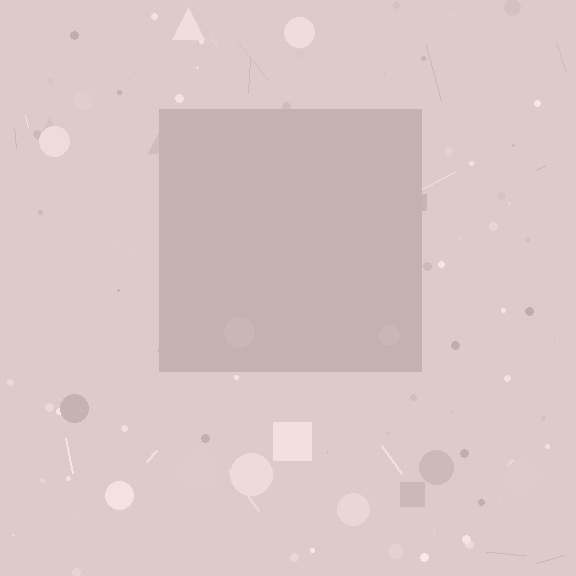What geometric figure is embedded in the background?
A square is embedded in the background.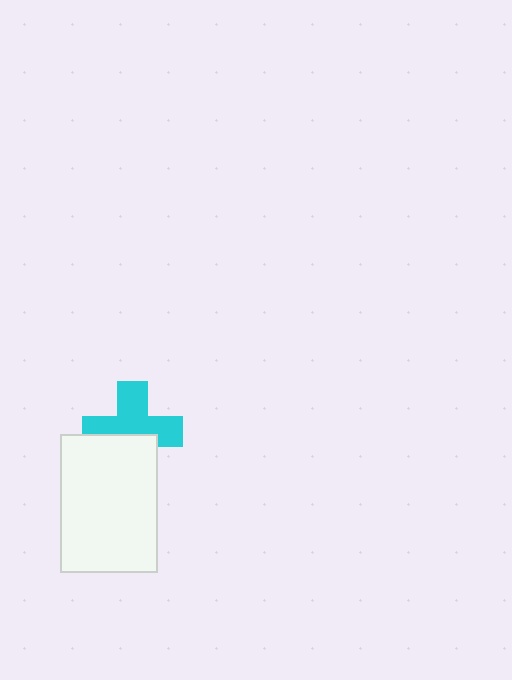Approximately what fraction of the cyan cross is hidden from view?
Roughly 40% of the cyan cross is hidden behind the white rectangle.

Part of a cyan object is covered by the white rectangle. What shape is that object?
It is a cross.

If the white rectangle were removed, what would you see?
You would see the complete cyan cross.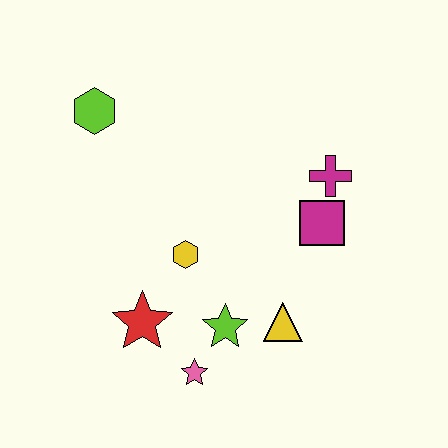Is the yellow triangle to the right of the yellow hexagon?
Yes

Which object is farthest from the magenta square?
The lime hexagon is farthest from the magenta square.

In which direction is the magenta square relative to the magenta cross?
The magenta square is below the magenta cross.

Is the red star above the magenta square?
No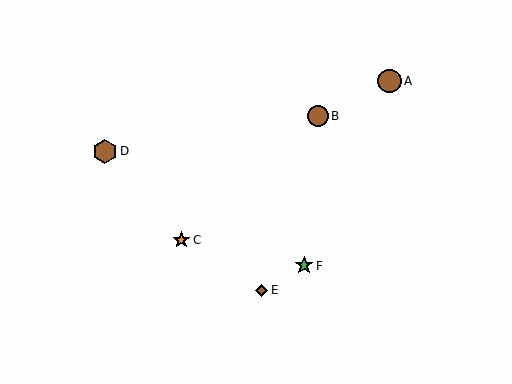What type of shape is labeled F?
Shape F is a green star.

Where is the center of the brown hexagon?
The center of the brown hexagon is at (105, 151).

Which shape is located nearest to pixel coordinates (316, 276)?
The green star (labeled F) at (304, 266) is nearest to that location.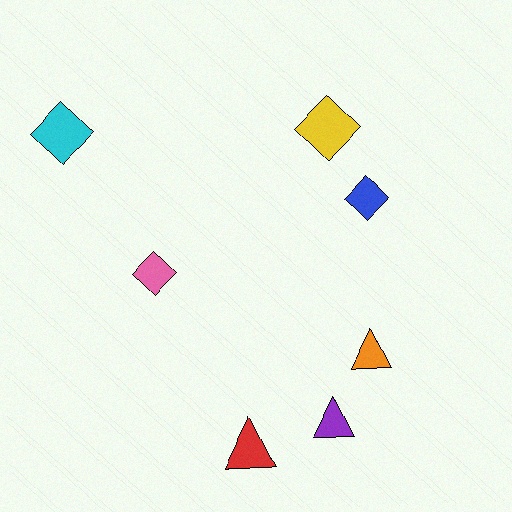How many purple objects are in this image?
There is 1 purple object.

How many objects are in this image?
There are 7 objects.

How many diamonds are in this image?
There are 4 diamonds.